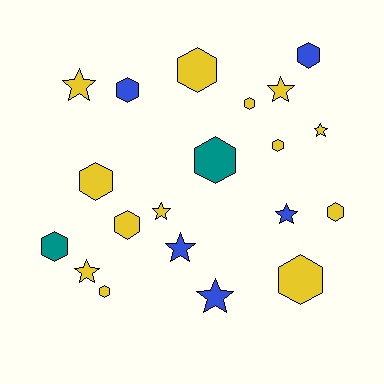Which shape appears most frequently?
Hexagon, with 12 objects.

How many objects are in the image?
There are 20 objects.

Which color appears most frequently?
Yellow, with 13 objects.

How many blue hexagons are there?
There are 2 blue hexagons.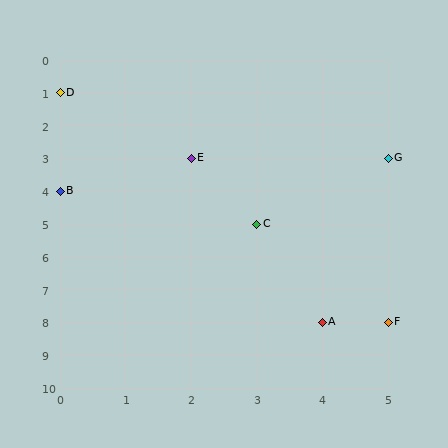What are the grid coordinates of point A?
Point A is at grid coordinates (4, 8).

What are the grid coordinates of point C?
Point C is at grid coordinates (3, 5).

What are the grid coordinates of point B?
Point B is at grid coordinates (0, 4).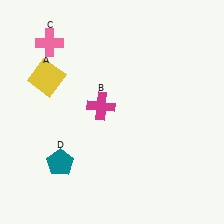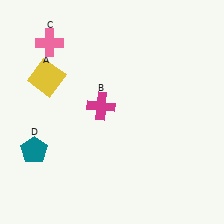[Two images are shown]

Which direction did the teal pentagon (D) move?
The teal pentagon (D) moved left.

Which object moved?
The teal pentagon (D) moved left.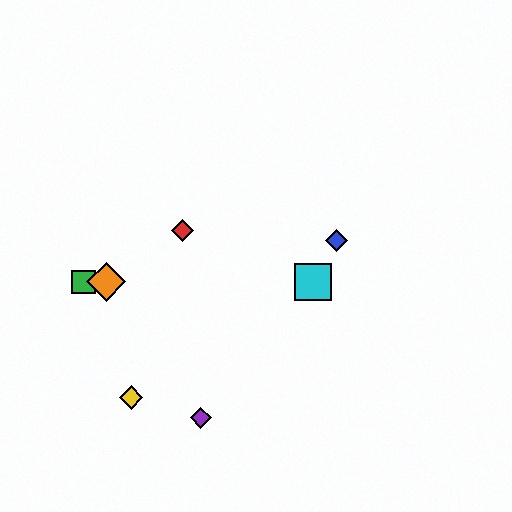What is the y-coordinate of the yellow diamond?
The yellow diamond is at y≈398.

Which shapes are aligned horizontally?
The green square, the orange diamond, the cyan square are aligned horizontally.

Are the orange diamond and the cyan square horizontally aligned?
Yes, both are at y≈282.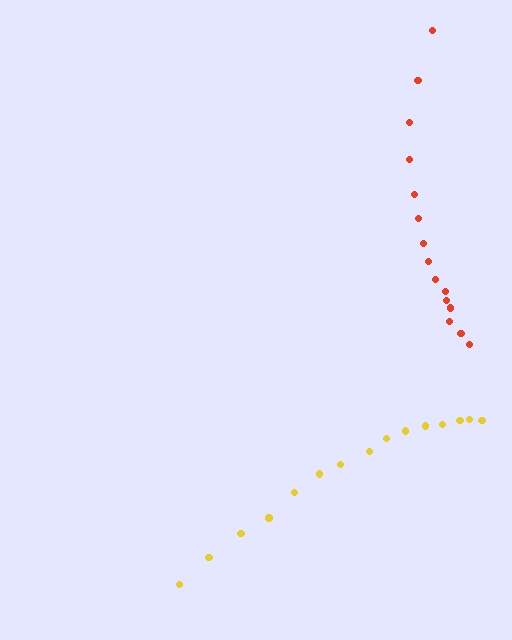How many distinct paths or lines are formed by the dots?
There are 2 distinct paths.